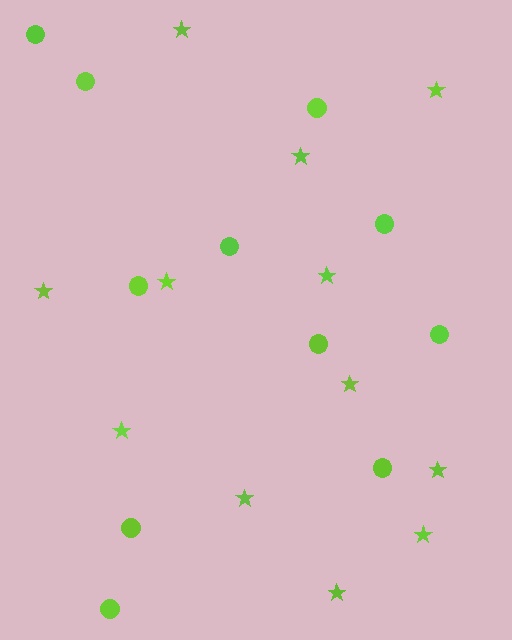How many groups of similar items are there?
There are 2 groups: one group of circles (11) and one group of stars (12).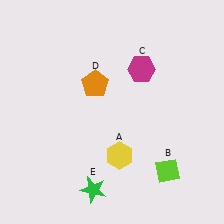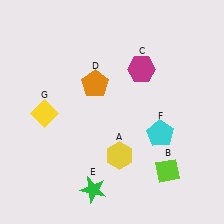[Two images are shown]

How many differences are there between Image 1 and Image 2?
There are 2 differences between the two images.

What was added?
A cyan pentagon (F), a yellow diamond (G) were added in Image 2.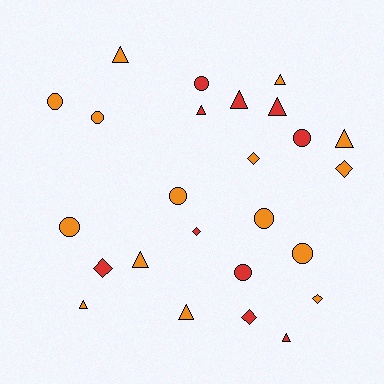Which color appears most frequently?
Orange, with 15 objects.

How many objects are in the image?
There are 25 objects.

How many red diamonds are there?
There are 3 red diamonds.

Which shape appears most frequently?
Triangle, with 10 objects.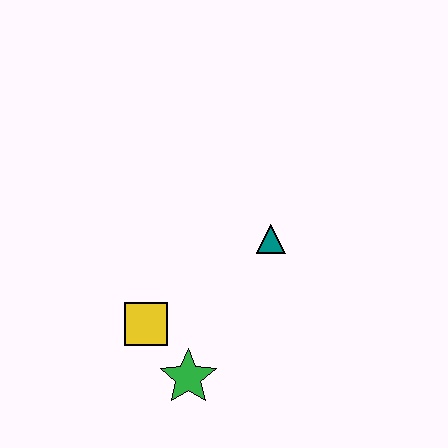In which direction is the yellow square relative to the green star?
The yellow square is above the green star.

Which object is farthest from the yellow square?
The teal triangle is farthest from the yellow square.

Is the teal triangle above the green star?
Yes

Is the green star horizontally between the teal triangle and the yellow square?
Yes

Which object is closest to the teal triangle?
The yellow square is closest to the teal triangle.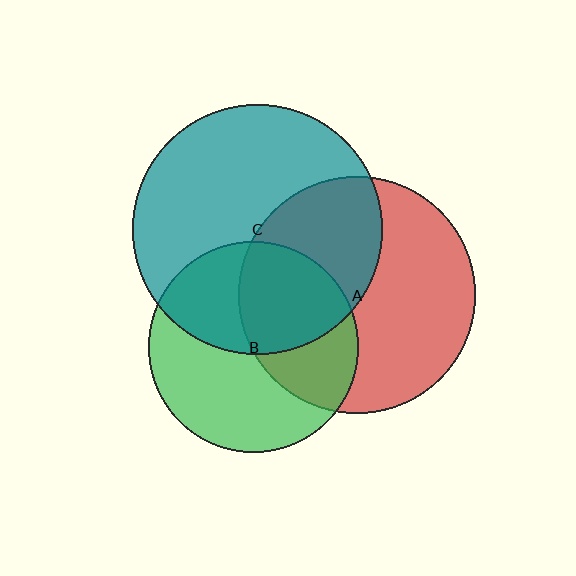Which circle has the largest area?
Circle C (teal).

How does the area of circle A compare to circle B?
Approximately 1.3 times.